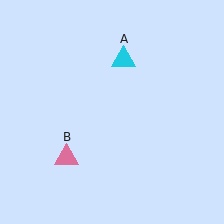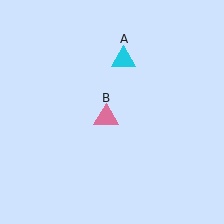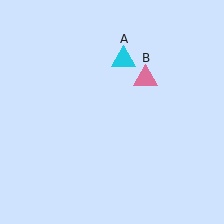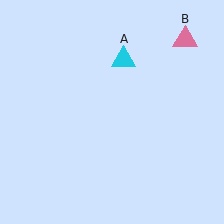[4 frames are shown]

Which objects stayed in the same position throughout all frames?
Cyan triangle (object A) remained stationary.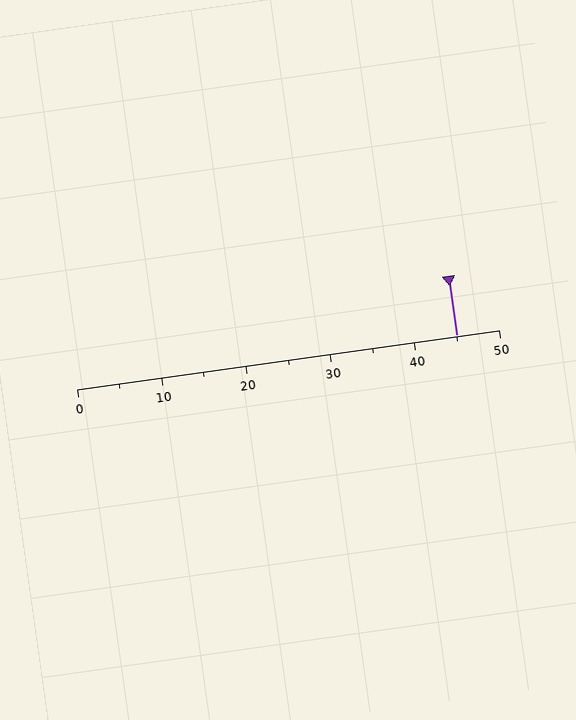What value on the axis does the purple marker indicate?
The marker indicates approximately 45.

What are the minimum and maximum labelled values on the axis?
The axis runs from 0 to 50.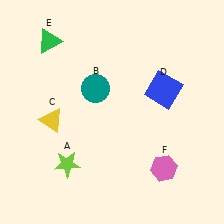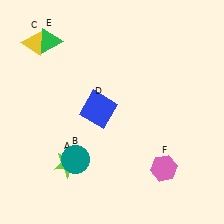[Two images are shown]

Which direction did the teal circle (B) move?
The teal circle (B) moved down.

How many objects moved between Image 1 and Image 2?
3 objects moved between the two images.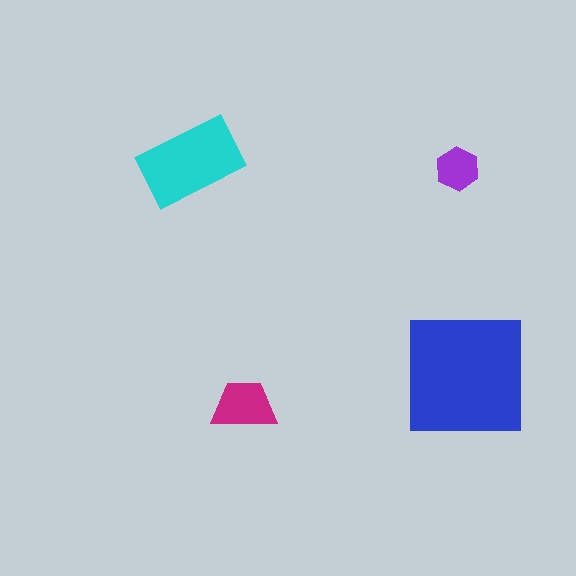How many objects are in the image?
There are 4 objects in the image.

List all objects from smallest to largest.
The purple hexagon, the magenta trapezoid, the cyan rectangle, the blue square.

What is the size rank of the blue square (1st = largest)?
1st.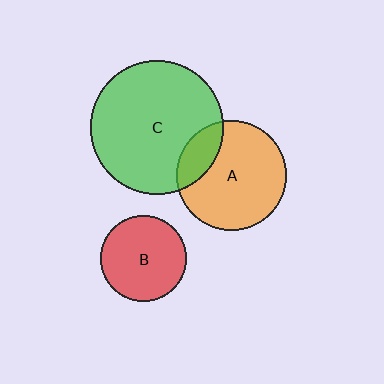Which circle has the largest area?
Circle C (green).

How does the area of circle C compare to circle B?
Approximately 2.4 times.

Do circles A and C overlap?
Yes.